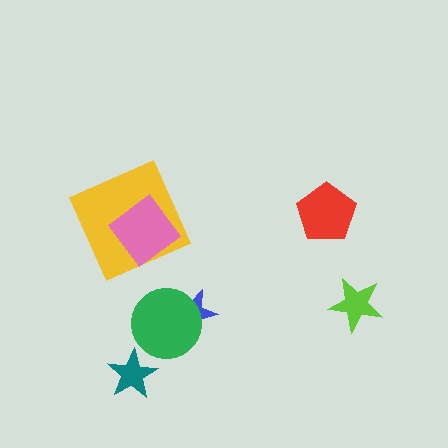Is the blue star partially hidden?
Yes, it is partially covered by another shape.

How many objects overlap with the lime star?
0 objects overlap with the lime star.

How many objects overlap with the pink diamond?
1 object overlaps with the pink diamond.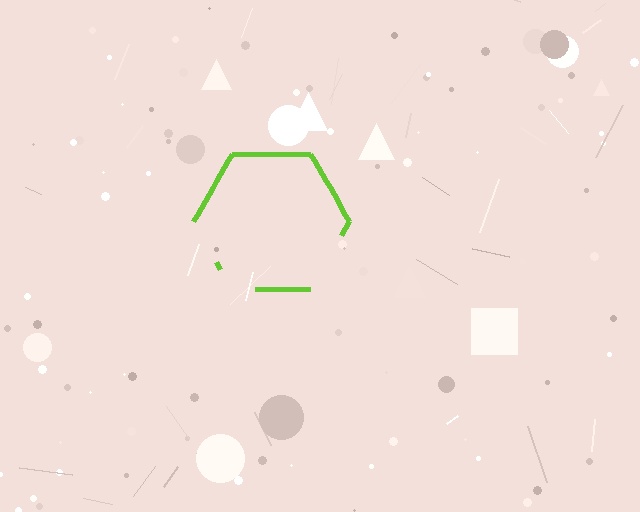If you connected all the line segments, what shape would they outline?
They would outline a hexagon.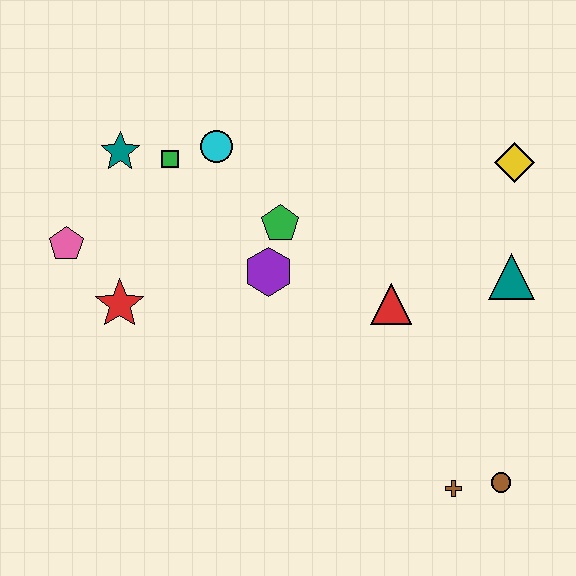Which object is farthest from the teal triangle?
The pink pentagon is farthest from the teal triangle.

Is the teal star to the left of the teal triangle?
Yes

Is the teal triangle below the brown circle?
No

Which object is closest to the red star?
The pink pentagon is closest to the red star.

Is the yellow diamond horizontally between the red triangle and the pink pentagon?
No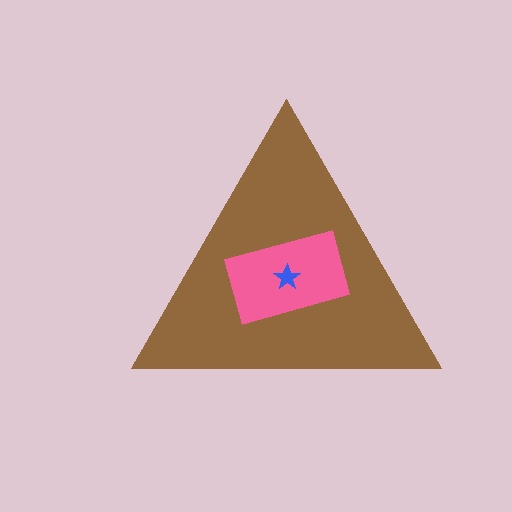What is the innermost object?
The blue star.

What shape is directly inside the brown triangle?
The pink rectangle.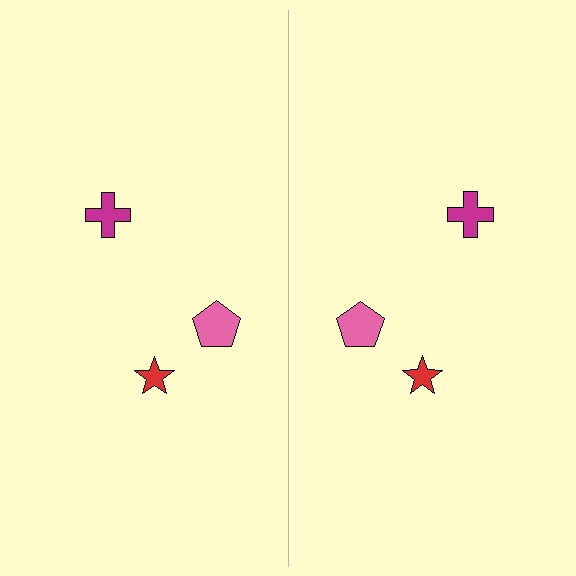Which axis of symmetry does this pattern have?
The pattern has a vertical axis of symmetry running through the center of the image.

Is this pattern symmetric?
Yes, this pattern has bilateral (reflection) symmetry.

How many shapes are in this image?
There are 6 shapes in this image.